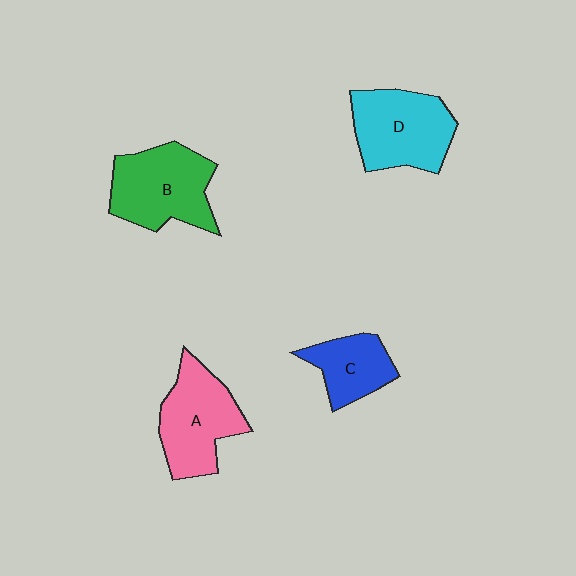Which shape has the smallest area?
Shape C (blue).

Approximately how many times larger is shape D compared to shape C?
Approximately 1.6 times.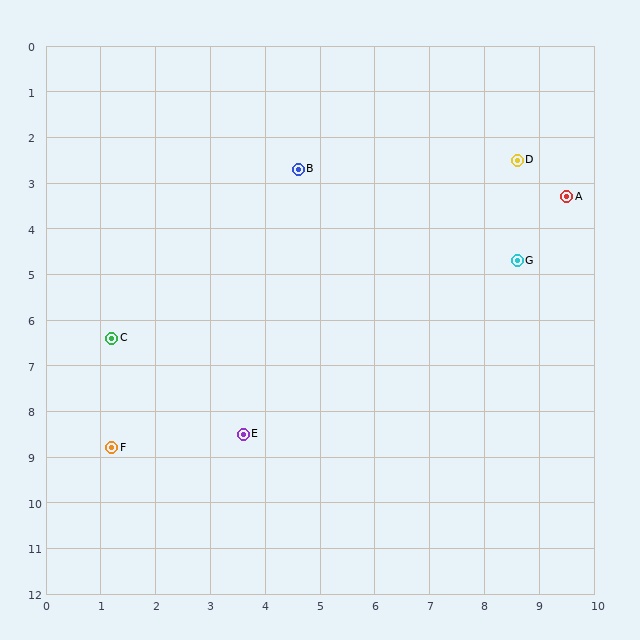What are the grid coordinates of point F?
Point F is at approximately (1.2, 8.8).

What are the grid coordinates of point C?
Point C is at approximately (1.2, 6.4).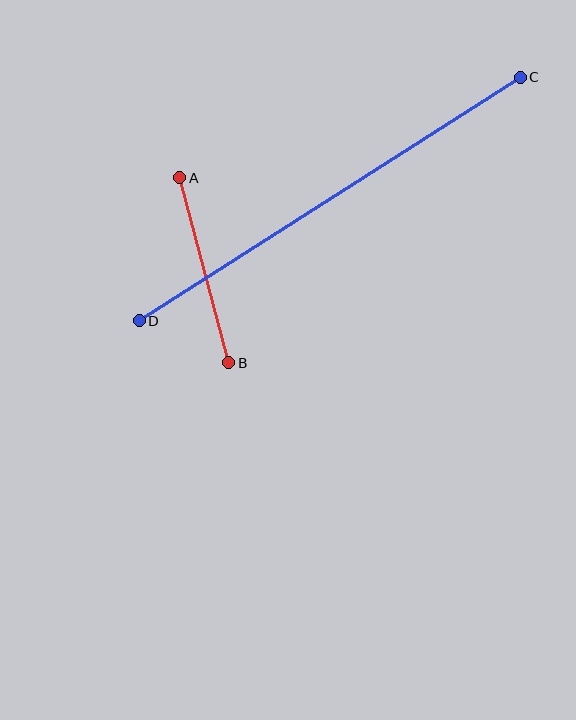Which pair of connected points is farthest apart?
Points C and D are farthest apart.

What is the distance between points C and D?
The distance is approximately 452 pixels.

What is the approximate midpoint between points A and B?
The midpoint is at approximately (204, 270) pixels.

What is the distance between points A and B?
The distance is approximately 192 pixels.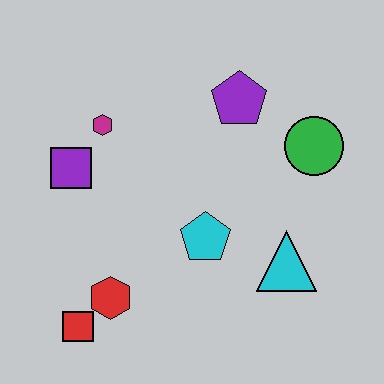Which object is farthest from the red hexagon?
The green circle is farthest from the red hexagon.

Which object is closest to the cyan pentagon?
The cyan triangle is closest to the cyan pentagon.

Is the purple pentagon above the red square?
Yes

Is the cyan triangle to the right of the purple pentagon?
Yes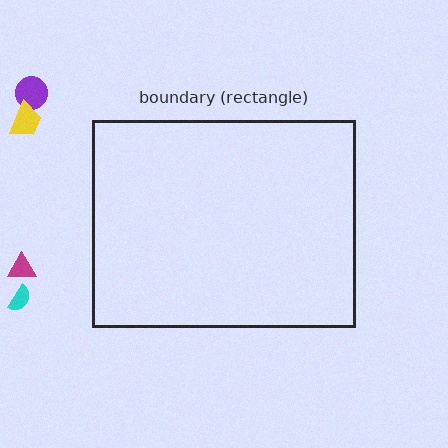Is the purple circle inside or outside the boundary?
Outside.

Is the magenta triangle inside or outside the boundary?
Outside.